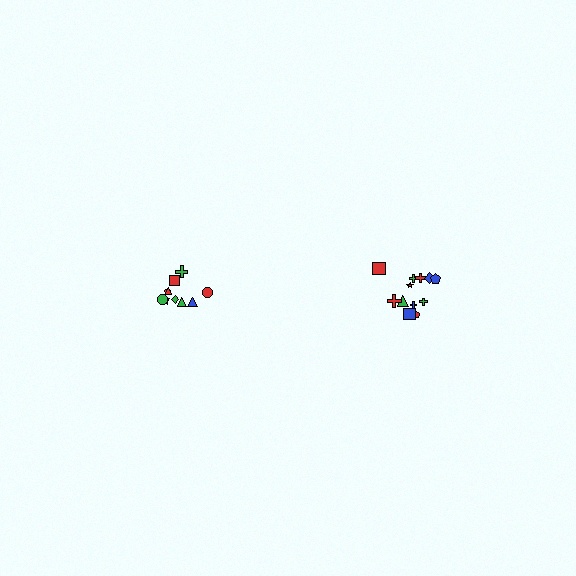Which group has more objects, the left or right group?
The right group.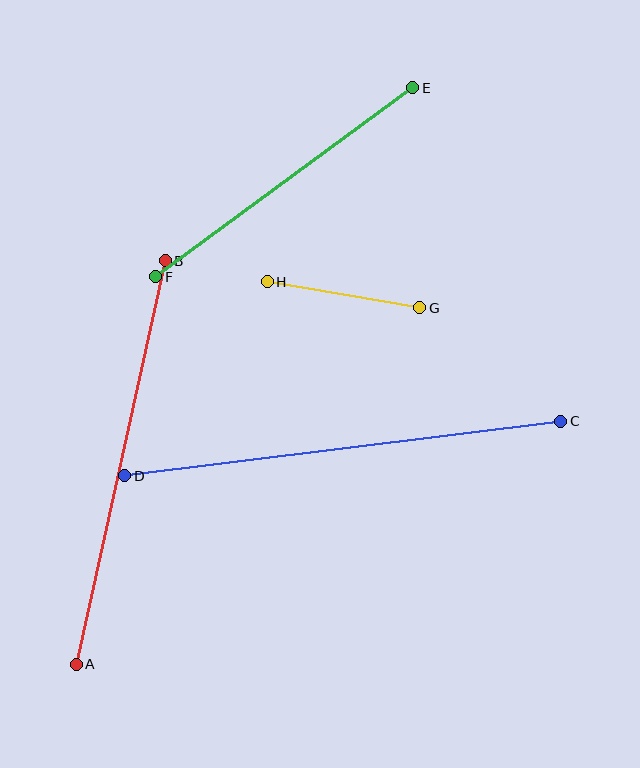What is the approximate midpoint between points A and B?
The midpoint is at approximately (121, 463) pixels.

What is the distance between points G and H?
The distance is approximately 154 pixels.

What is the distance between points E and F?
The distance is approximately 319 pixels.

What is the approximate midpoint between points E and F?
The midpoint is at approximately (284, 182) pixels.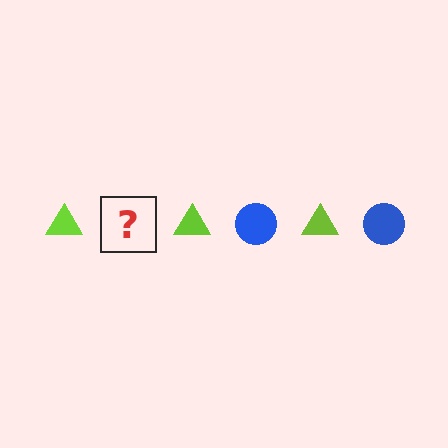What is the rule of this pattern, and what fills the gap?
The rule is that the pattern alternates between lime triangle and blue circle. The gap should be filled with a blue circle.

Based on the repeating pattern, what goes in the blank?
The blank should be a blue circle.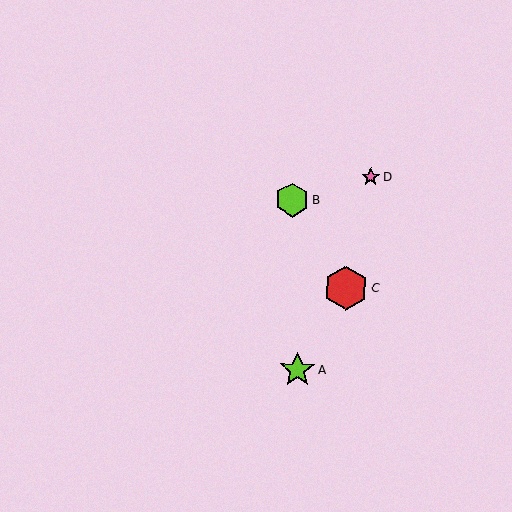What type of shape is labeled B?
Shape B is a lime hexagon.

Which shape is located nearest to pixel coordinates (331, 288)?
The red hexagon (labeled C) at (346, 288) is nearest to that location.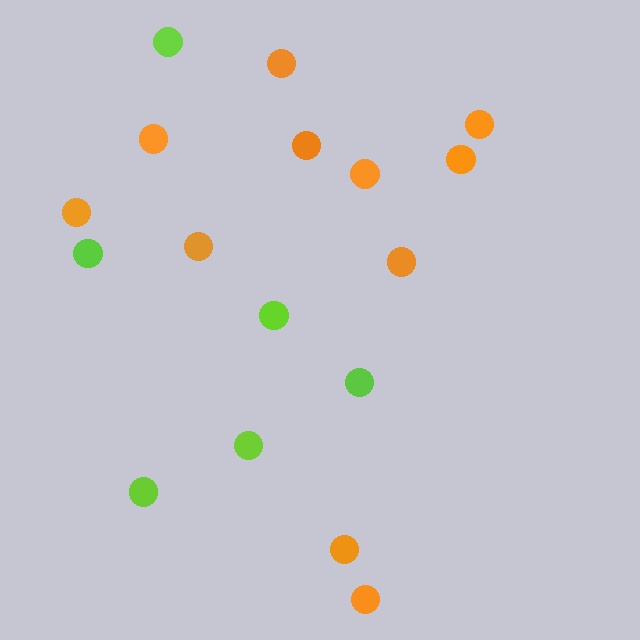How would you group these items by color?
There are 2 groups: one group of lime circles (6) and one group of orange circles (11).